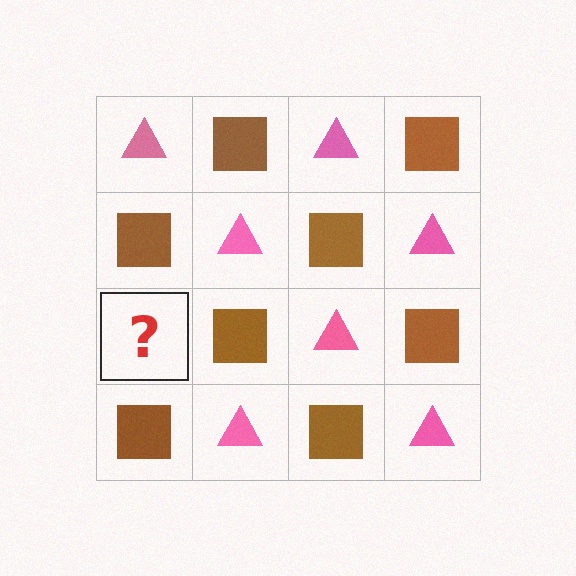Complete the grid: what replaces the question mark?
The question mark should be replaced with a pink triangle.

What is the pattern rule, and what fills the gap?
The rule is that it alternates pink triangle and brown square in a checkerboard pattern. The gap should be filled with a pink triangle.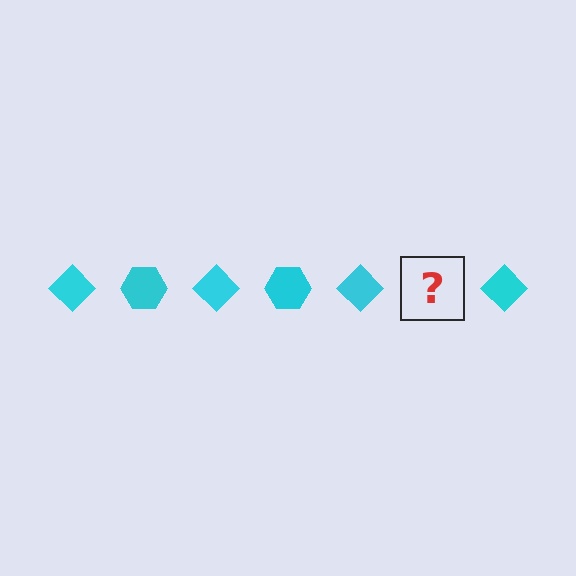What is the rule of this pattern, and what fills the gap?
The rule is that the pattern cycles through diamond, hexagon shapes in cyan. The gap should be filled with a cyan hexagon.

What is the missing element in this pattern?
The missing element is a cyan hexagon.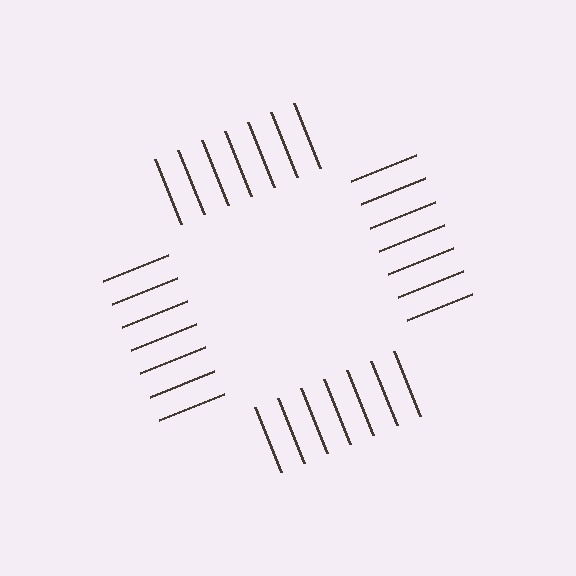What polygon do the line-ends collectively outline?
An illusory square — the line segments terminate on its edges but no continuous stroke is drawn.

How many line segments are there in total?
28 — 7 along each of the 4 edges.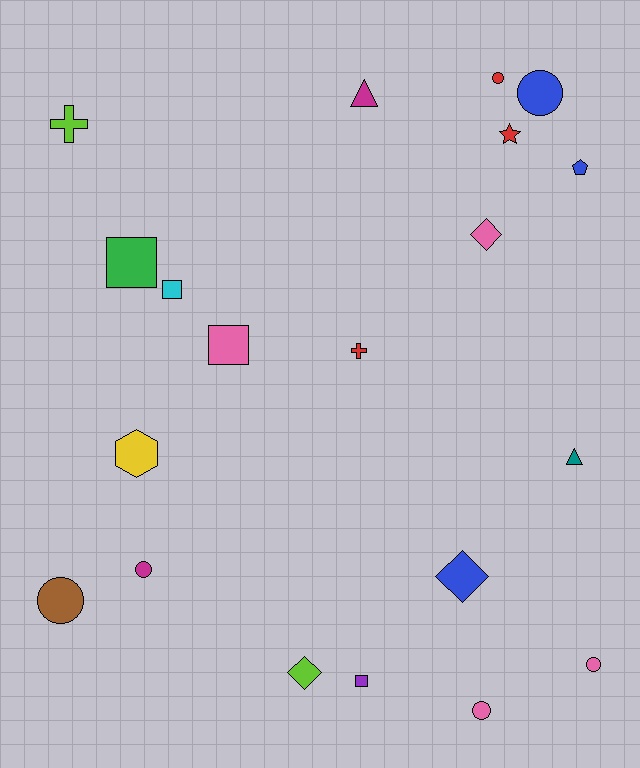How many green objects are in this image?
There is 1 green object.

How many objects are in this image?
There are 20 objects.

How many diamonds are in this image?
There are 3 diamonds.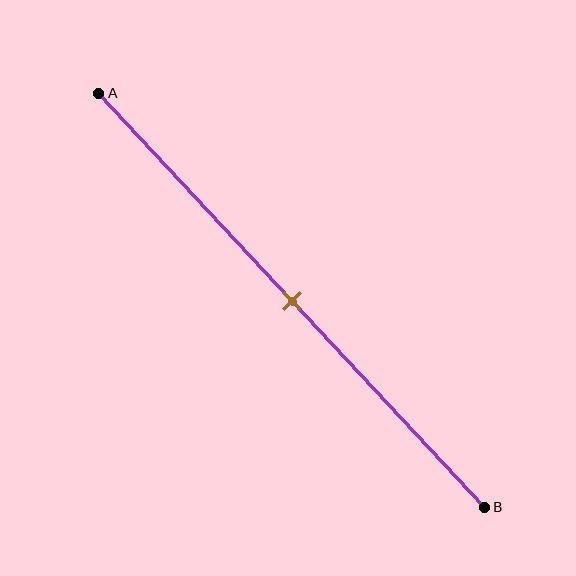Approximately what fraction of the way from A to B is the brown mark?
The brown mark is approximately 50% of the way from A to B.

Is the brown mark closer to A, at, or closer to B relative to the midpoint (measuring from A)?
The brown mark is approximately at the midpoint of segment AB.